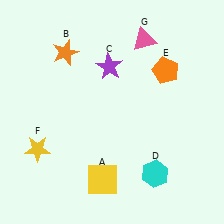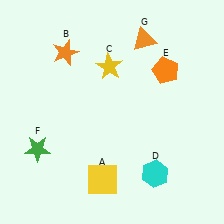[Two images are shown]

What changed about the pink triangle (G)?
In Image 1, G is pink. In Image 2, it changed to orange.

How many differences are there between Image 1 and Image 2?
There are 3 differences between the two images.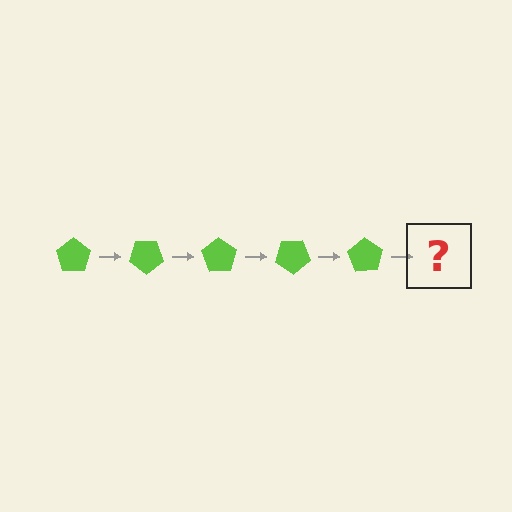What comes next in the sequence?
The next element should be a lime pentagon rotated 175 degrees.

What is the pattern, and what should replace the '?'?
The pattern is that the pentagon rotates 35 degrees each step. The '?' should be a lime pentagon rotated 175 degrees.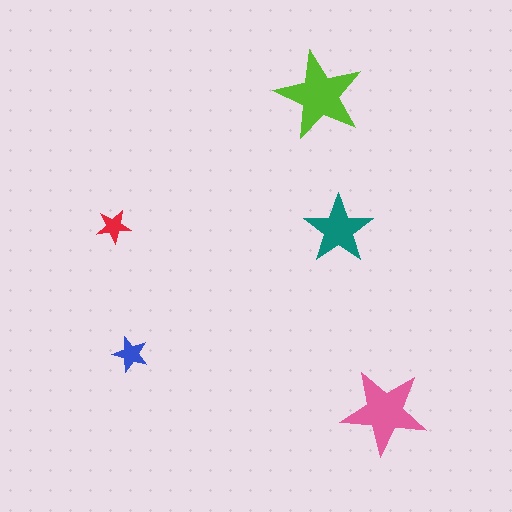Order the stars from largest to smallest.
the lime one, the pink one, the teal one, the blue one, the red one.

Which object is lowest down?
The pink star is bottommost.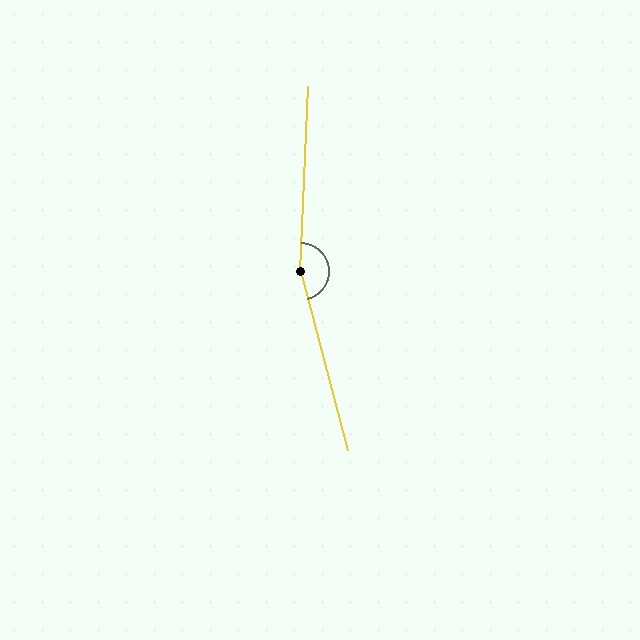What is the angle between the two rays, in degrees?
Approximately 162 degrees.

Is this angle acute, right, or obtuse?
It is obtuse.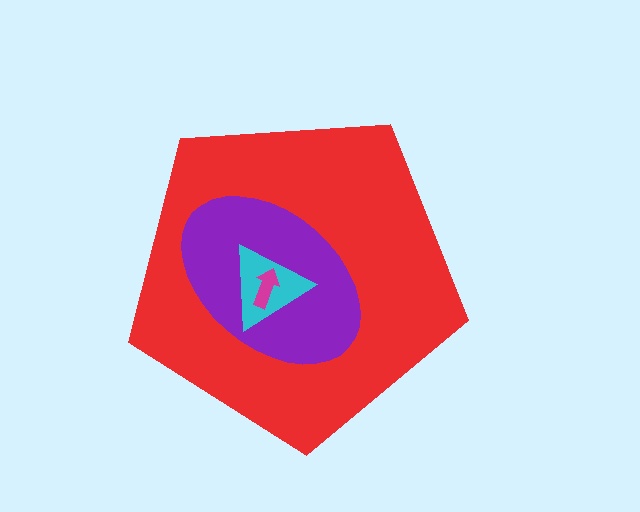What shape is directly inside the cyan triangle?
The magenta arrow.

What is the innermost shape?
The magenta arrow.